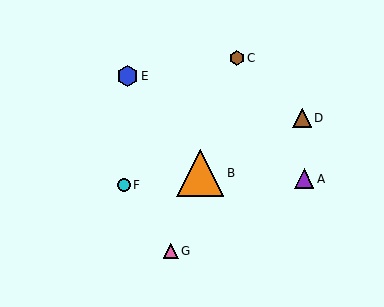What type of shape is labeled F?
Shape F is a cyan circle.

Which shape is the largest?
The orange triangle (labeled B) is the largest.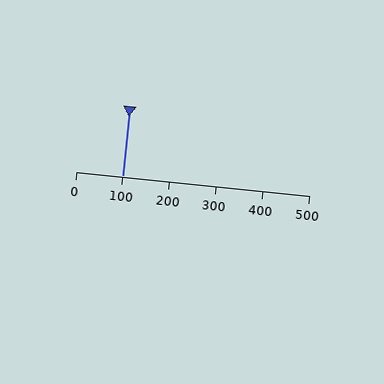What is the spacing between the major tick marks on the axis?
The major ticks are spaced 100 apart.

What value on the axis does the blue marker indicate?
The marker indicates approximately 100.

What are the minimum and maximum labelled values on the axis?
The axis runs from 0 to 500.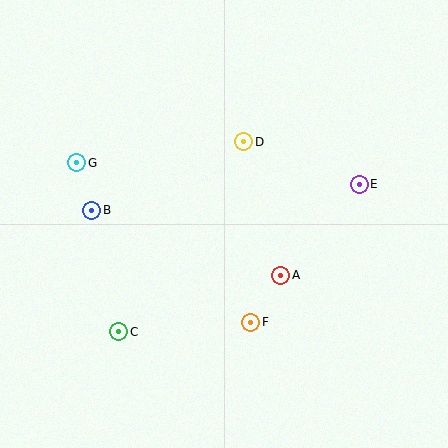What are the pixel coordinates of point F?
Point F is at (251, 322).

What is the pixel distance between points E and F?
The distance between E and F is 175 pixels.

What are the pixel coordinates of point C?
Point C is at (119, 332).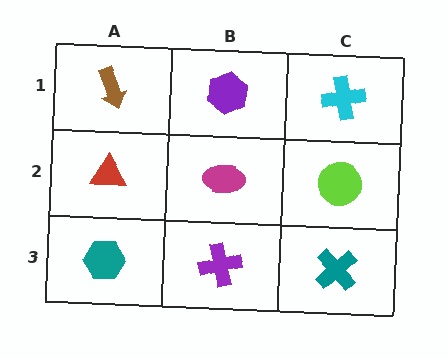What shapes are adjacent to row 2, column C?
A cyan cross (row 1, column C), a teal cross (row 3, column C), a magenta ellipse (row 2, column B).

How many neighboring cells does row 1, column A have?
2.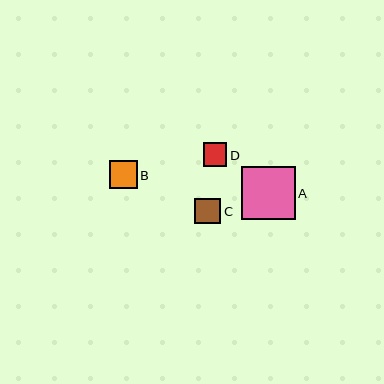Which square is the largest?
Square A is the largest with a size of approximately 54 pixels.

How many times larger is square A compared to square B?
Square A is approximately 1.9 times the size of square B.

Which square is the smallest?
Square D is the smallest with a size of approximately 24 pixels.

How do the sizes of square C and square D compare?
Square C and square D are approximately the same size.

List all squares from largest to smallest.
From largest to smallest: A, B, C, D.